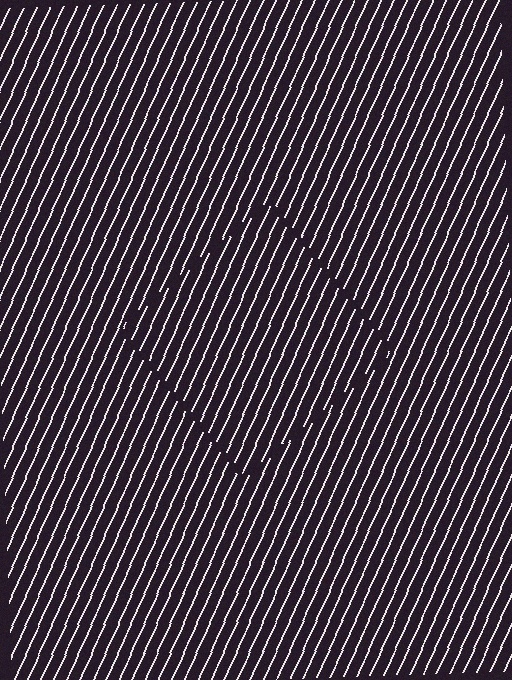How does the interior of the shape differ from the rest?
The interior of the shape contains the same grating, shifted by half a period — the contour is defined by the phase discontinuity where line-ends from the inner and outer gratings abut.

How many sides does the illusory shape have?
4 sides — the line-ends trace a square.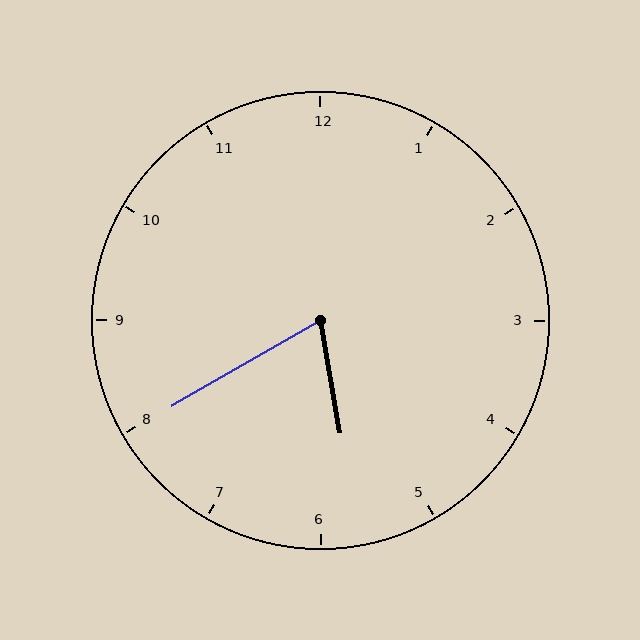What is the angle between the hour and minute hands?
Approximately 70 degrees.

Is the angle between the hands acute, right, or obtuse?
It is acute.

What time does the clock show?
5:40.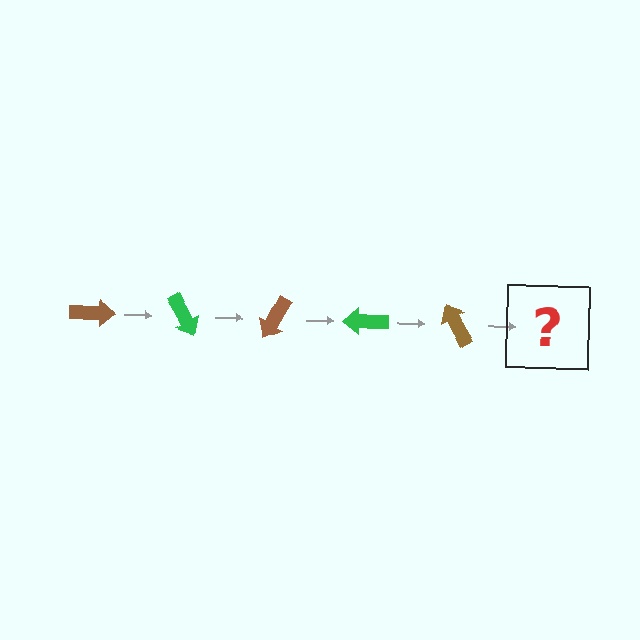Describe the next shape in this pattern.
It should be a green arrow, rotated 300 degrees from the start.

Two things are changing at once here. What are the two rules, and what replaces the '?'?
The two rules are that it rotates 60 degrees each step and the color cycles through brown and green. The '?' should be a green arrow, rotated 300 degrees from the start.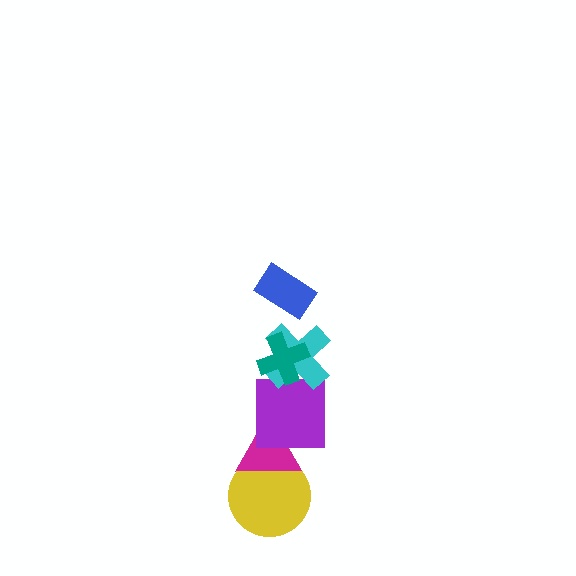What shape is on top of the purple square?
The cyan cross is on top of the purple square.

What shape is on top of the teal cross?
The blue rectangle is on top of the teal cross.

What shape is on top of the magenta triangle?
The purple square is on top of the magenta triangle.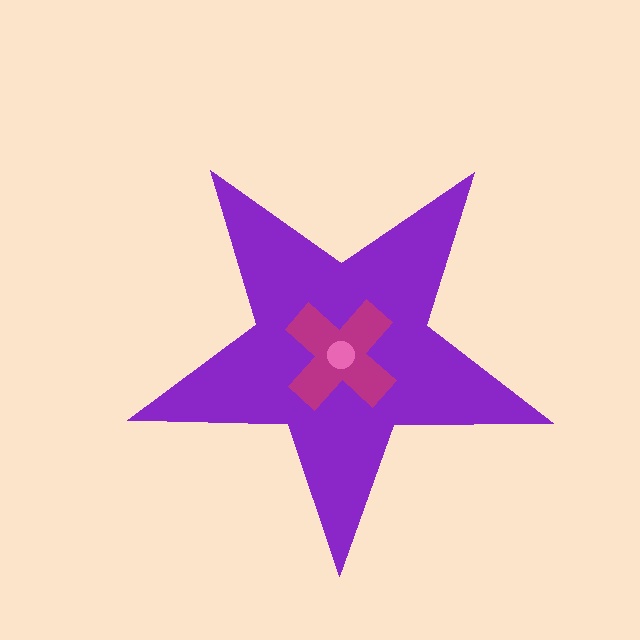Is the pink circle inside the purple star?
Yes.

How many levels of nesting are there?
3.